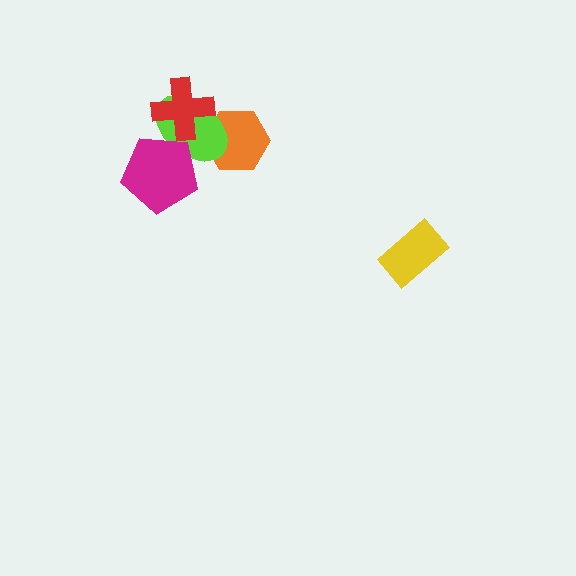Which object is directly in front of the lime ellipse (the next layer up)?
The red cross is directly in front of the lime ellipse.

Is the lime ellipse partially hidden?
Yes, it is partially covered by another shape.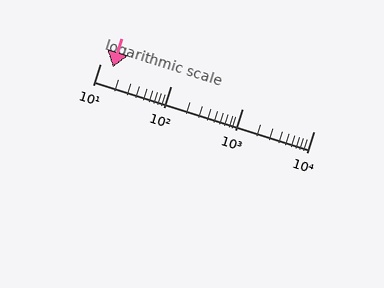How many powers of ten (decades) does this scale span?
The scale spans 3 decades, from 10 to 10000.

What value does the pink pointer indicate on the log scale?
The pointer indicates approximately 15.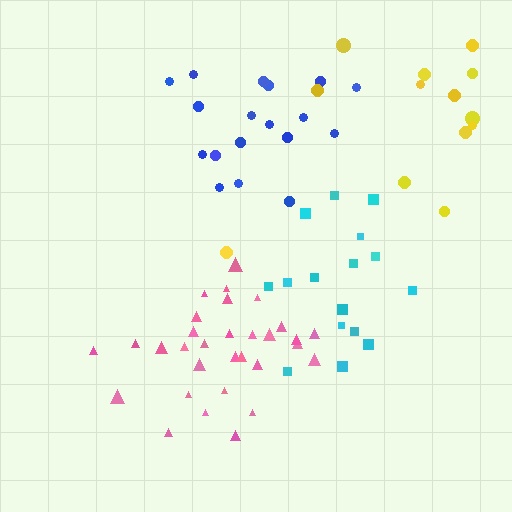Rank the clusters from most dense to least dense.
pink, blue, cyan, yellow.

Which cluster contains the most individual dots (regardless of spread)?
Pink (31).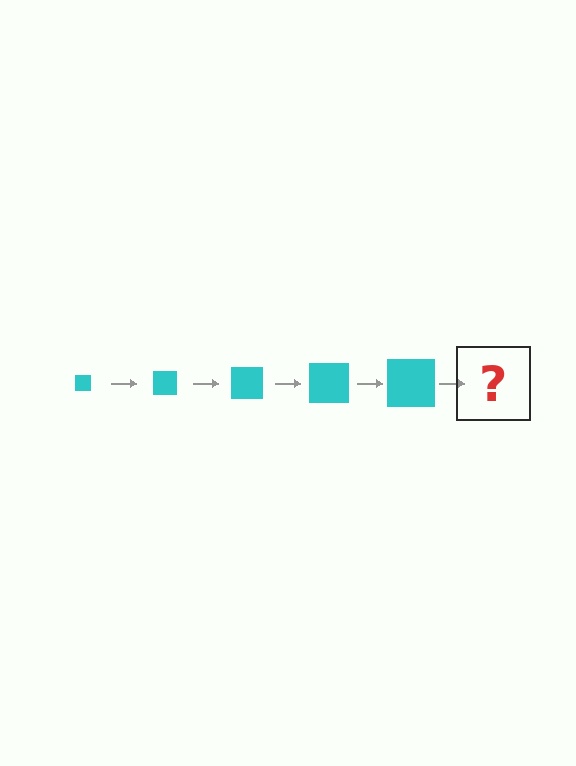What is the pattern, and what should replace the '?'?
The pattern is that the square gets progressively larger each step. The '?' should be a cyan square, larger than the previous one.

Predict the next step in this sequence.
The next step is a cyan square, larger than the previous one.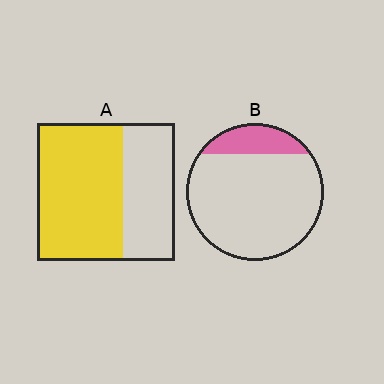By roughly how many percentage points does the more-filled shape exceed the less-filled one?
By roughly 45 percentage points (A over B).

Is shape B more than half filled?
No.